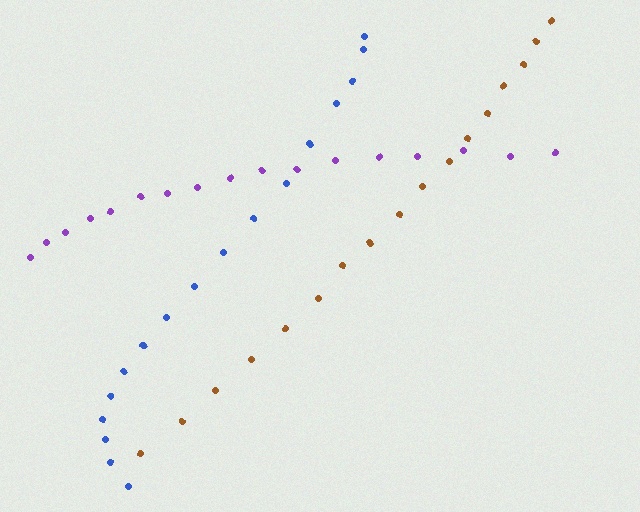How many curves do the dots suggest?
There are 3 distinct paths.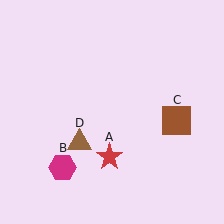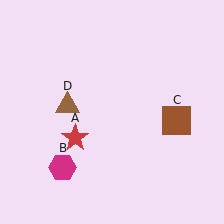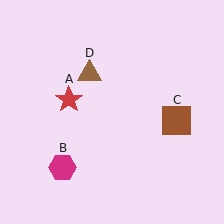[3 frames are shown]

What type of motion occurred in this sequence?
The red star (object A), brown triangle (object D) rotated clockwise around the center of the scene.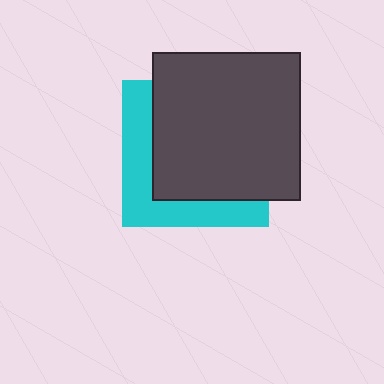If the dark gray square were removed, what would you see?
You would see the complete cyan square.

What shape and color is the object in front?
The object in front is a dark gray square.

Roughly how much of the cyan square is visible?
A small part of it is visible (roughly 34%).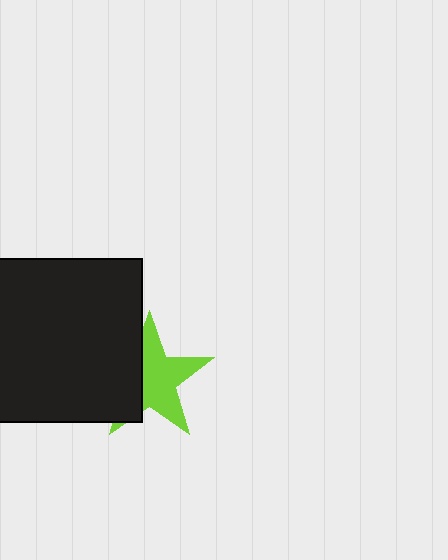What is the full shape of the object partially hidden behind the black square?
The partially hidden object is a lime star.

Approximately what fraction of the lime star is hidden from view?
Roughly 39% of the lime star is hidden behind the black square.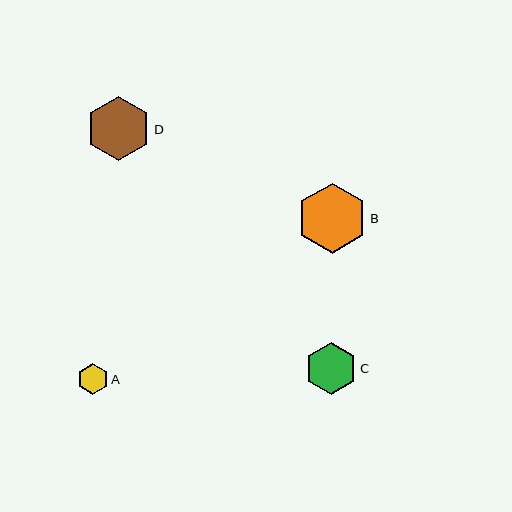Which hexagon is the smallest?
Hexagon A is the smallest with a size of approximately 30 pixels.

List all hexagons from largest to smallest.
From largest to smallest: B, D, C, A.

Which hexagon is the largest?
Hexagon B is the largest with a size of approximately 70 pixels.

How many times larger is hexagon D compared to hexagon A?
Hexagon D is approximately 2.1 times the size of hexagon A.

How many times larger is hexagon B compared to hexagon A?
Hexagon B is approximately 2.3 times the size of hexagon A.